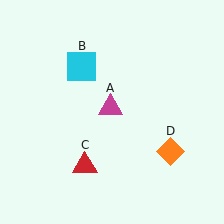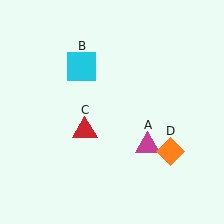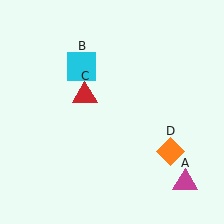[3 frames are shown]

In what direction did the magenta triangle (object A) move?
The magenta triangle (object A) moved down and to the right.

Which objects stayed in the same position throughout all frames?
Cyan square (object B) and orange diamond (object D) remained stationary.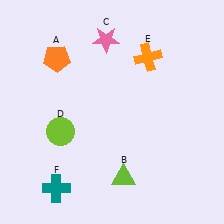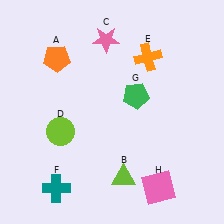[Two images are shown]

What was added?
A green pentagon (G), a pink square (H) were added in Image 2.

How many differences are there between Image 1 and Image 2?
There are 2 differences between the two images.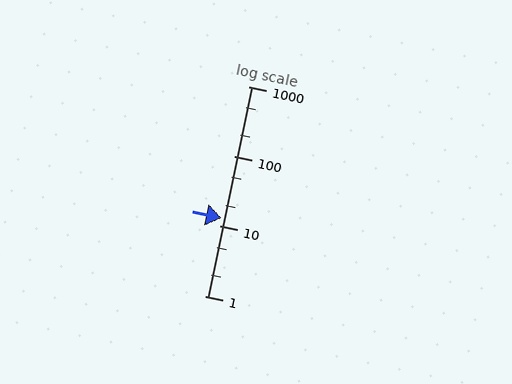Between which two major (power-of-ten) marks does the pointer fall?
The pointer is between 10 and 100.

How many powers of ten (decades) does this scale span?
The scale spans 3 decades, from 1 to 1000.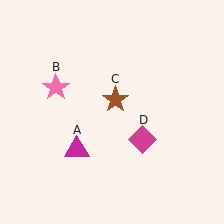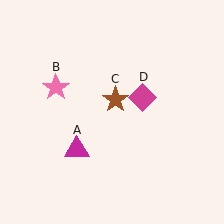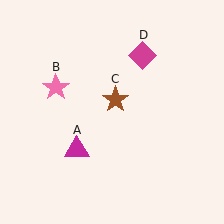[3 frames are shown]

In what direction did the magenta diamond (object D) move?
The magenta diamond (object D) moved up.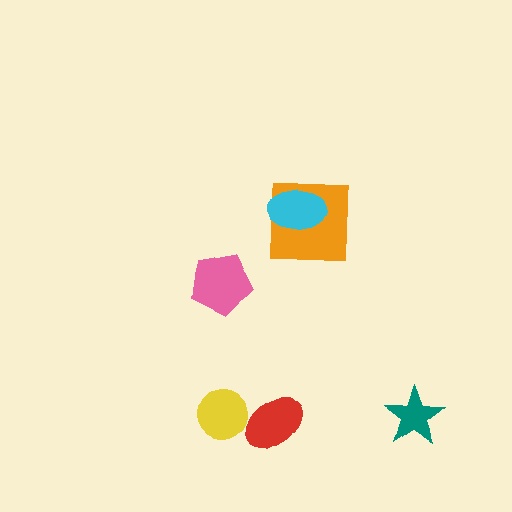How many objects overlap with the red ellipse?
0 objects overlap with the red ellipse.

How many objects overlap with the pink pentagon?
0 objects overlap with the pink pentagon.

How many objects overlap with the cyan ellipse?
1 object overlaps with the cyan ellipse.